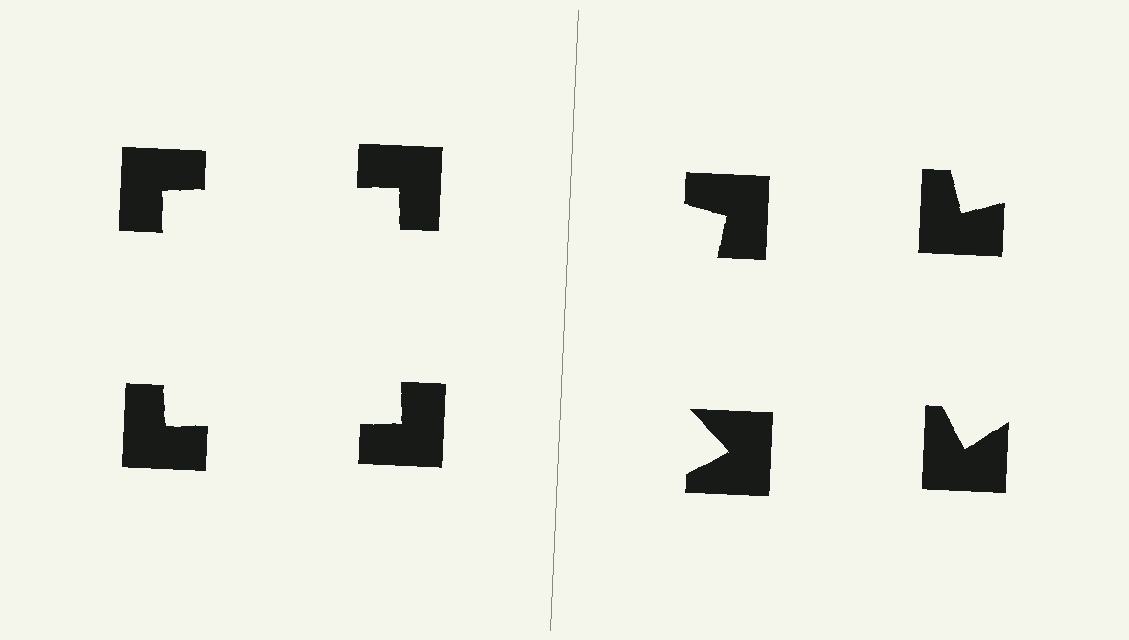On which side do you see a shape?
An illusory square appears on the left side. On the right side the wedge cuts are rotated, so no coherent shape forms.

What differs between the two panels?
The notched squares are positioned identically on both sides; only the wedge orientations differ. On the left they align to a square; on the right they are misaligned.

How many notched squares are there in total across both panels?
8 — 4 on each side.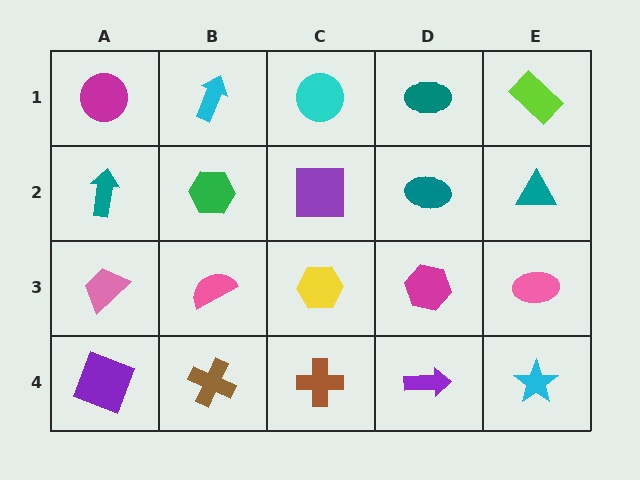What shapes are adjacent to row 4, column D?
A magenta hexagon (row 3, column D), a brown cross (row 4, column C), a cyan star (row 4, column E).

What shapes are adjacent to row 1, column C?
A purple square (row 2, column C), a cyan arrow (row 1, column B), a teal ellipse (row 1, column D).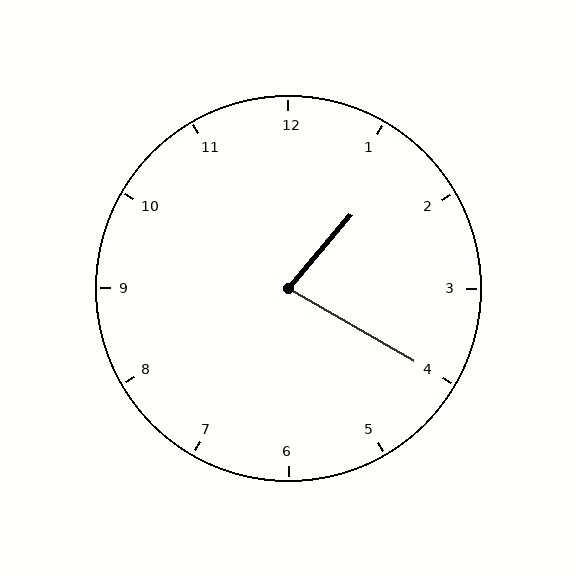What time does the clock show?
1:20.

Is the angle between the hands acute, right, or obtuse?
It is acute.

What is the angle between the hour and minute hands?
Approximately 80 degrees.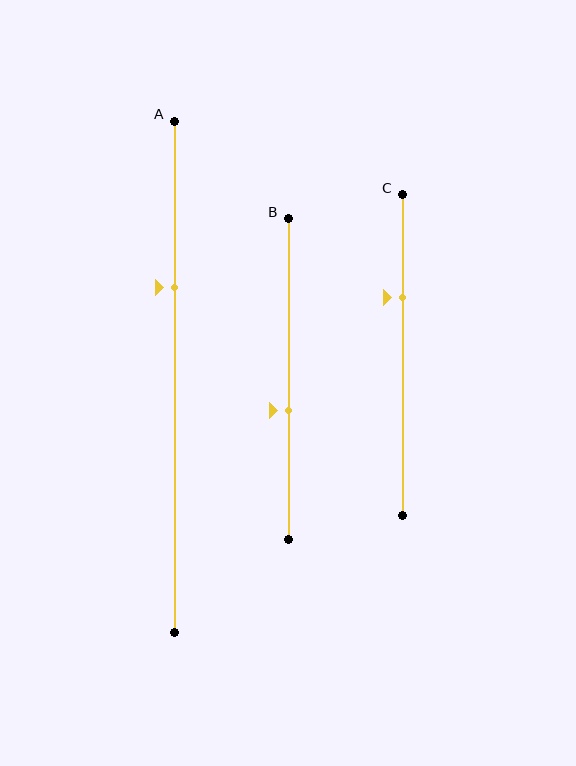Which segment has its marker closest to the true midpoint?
Segment B has its marker closest to the true midpoint.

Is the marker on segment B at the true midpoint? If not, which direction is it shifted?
No, the marker on segment B is shifted downward by about 10% of the segment length.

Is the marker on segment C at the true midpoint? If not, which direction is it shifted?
No, the marker on segment C is shifted upward by about 18% of the segment length.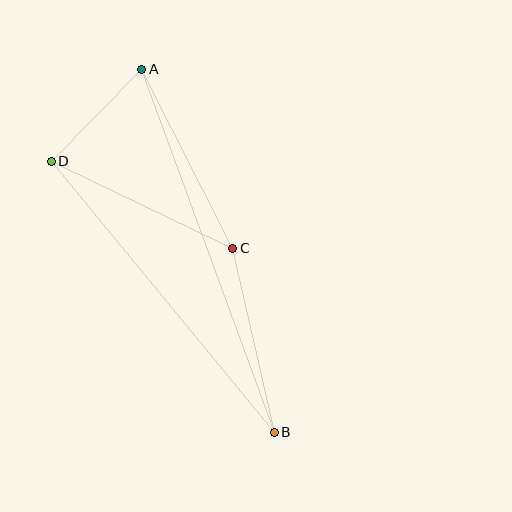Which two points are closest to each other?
Points A and D are closest to each other.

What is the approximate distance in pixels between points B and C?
The distance between B and C is approximately 188 pixels.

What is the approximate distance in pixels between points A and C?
The distance between A and C is approximately 201 pixels.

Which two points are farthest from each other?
Points A and B are farthest from each other.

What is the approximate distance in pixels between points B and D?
The distance between B and D is approximately 351 pixels.